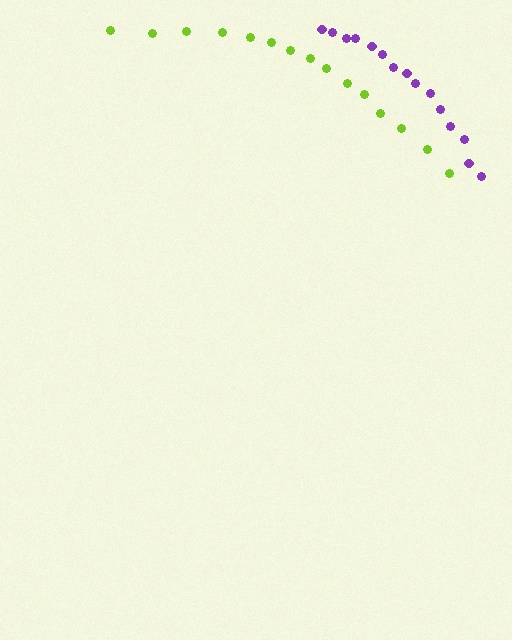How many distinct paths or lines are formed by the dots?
There are 2 distinct paths.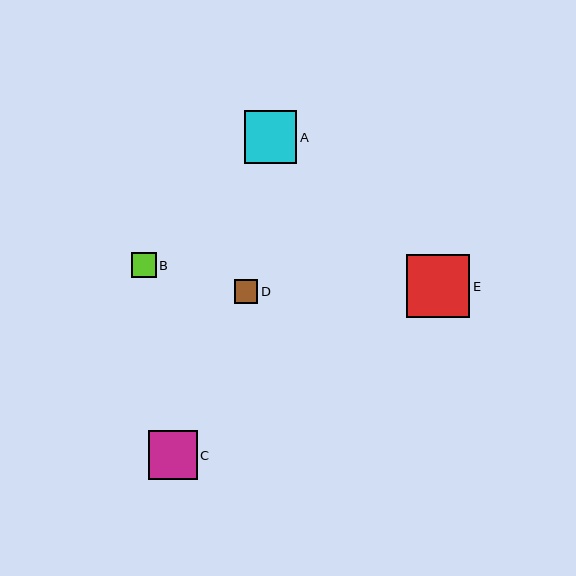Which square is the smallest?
Square D is the smallest with a size of approximately 24 pixels.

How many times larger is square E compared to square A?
Square E is approximately 1.2 times the size of square A.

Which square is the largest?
Square E is the largest with a size of approximately 63 pixels.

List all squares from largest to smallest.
From largest to smallest: E, A, C, B, D.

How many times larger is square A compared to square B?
Square A is approximately 2.1 times the size of square B.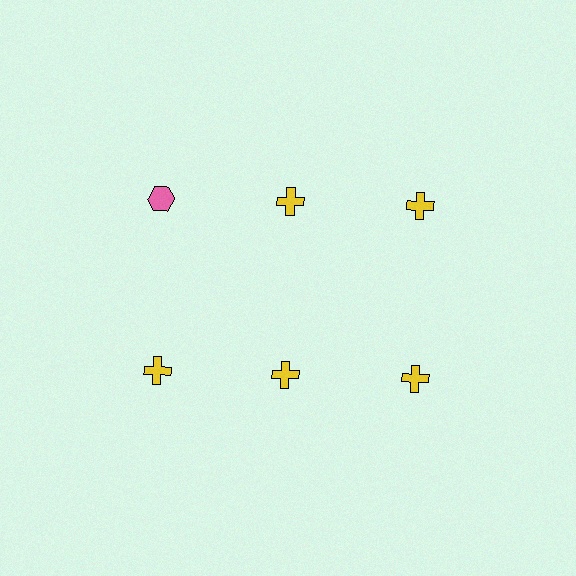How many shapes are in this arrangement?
There are 6 shapes arranged in a grid pattern.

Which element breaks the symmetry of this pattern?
The pink hexagon in the top row, leftmost column breaks the symmetry. All other shapes are yellow crosses.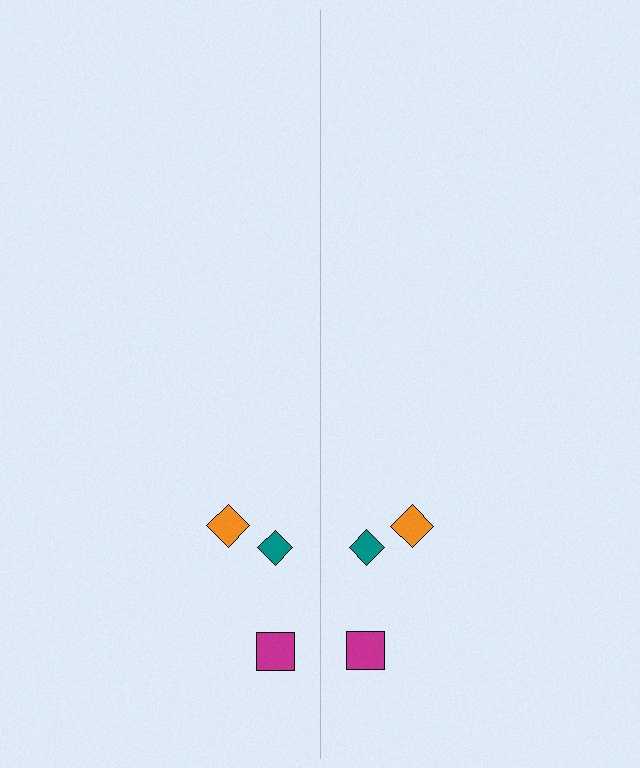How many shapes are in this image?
There are 6 shapes in this image.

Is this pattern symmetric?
Yes, this pattern has bilateral (reflection) symmetry.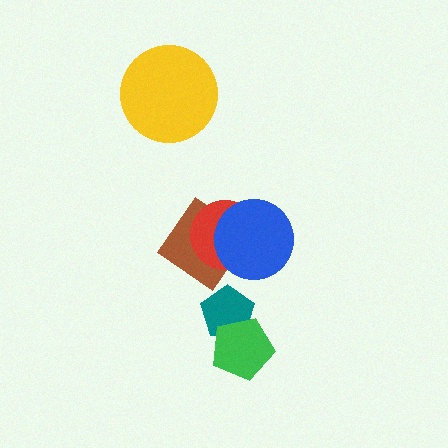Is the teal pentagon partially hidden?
Yes, it is partially covered by another shape.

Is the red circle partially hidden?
Yes, it is partially covered by another shape.